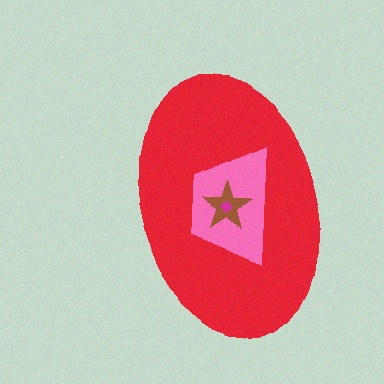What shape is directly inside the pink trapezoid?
The brown star.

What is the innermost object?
The magenta diamond.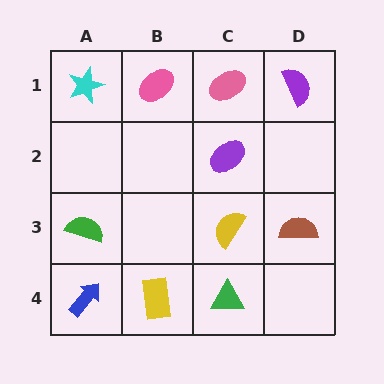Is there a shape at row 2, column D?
No, that cell is empty.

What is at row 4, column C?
A green triangle.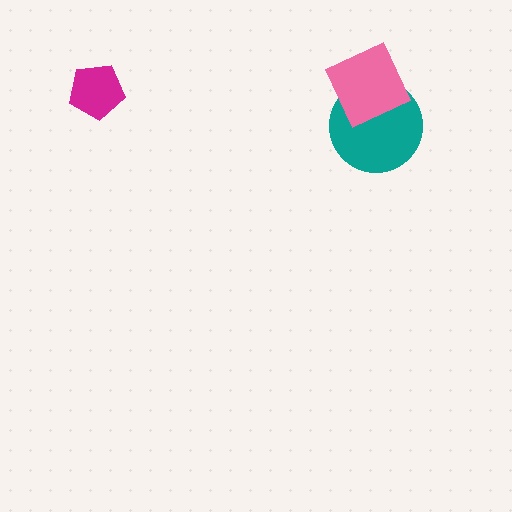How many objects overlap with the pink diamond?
1 object overlaps with the pink diamond.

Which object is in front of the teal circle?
The pink diamond is in front of the teal circle.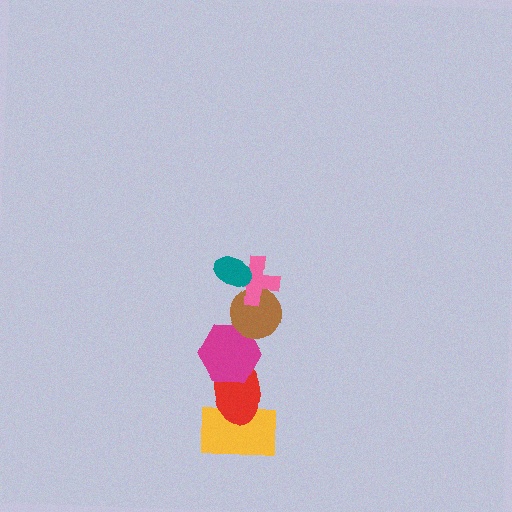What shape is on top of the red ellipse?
The magenta hexagon is on top of the red ellipse.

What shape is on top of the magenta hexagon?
The brown circle is on top of the magenta hexagon.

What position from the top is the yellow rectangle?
The yellow rectangle is 6th from the top.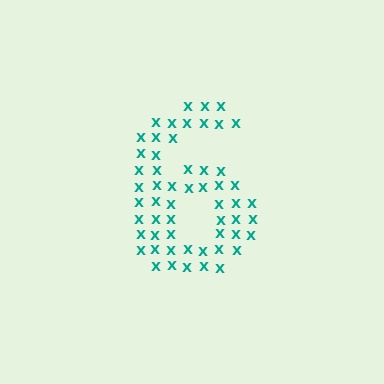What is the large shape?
The large shape is the digit 6.